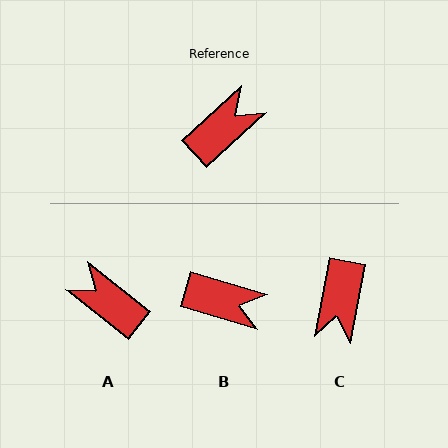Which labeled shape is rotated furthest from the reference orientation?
C, about 143 degrees away.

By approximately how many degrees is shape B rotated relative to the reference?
Approximately 58 degrees clockwise.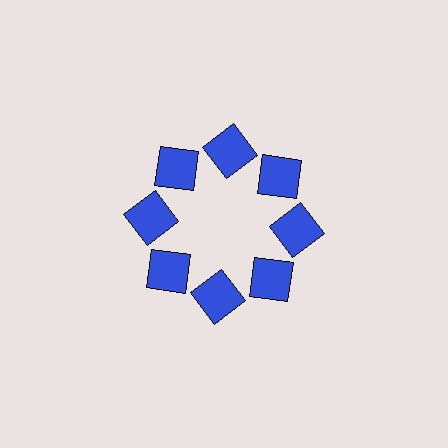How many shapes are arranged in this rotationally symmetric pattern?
There are 8 shapes, arranged in 8 groups of 1.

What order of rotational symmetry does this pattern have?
This pattern has 8-fold rotational symmetry.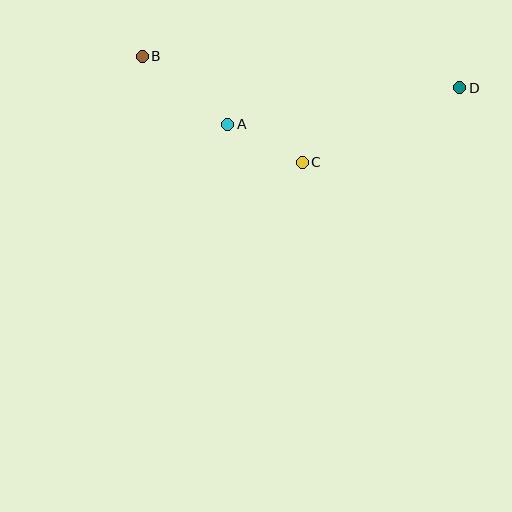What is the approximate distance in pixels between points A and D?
The distance between A and D is approximately 235 pixels.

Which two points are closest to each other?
Points A and C are closest to each other.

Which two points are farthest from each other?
Points B and D are farthest from each other.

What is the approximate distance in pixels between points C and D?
The distance between C and D is approximately 174 pixels.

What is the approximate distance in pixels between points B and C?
The distance between B and C is approximately 192 pixels.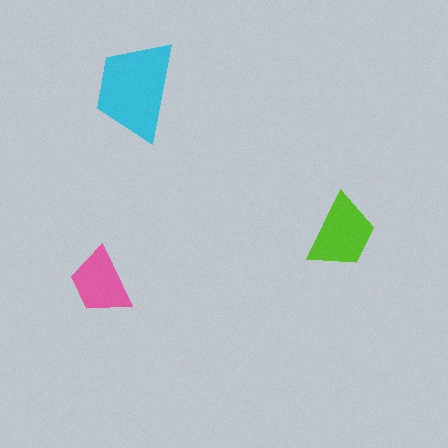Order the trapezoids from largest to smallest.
the cyan one, the lime one, the pink one.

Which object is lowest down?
The pink trapezoid is bottommost.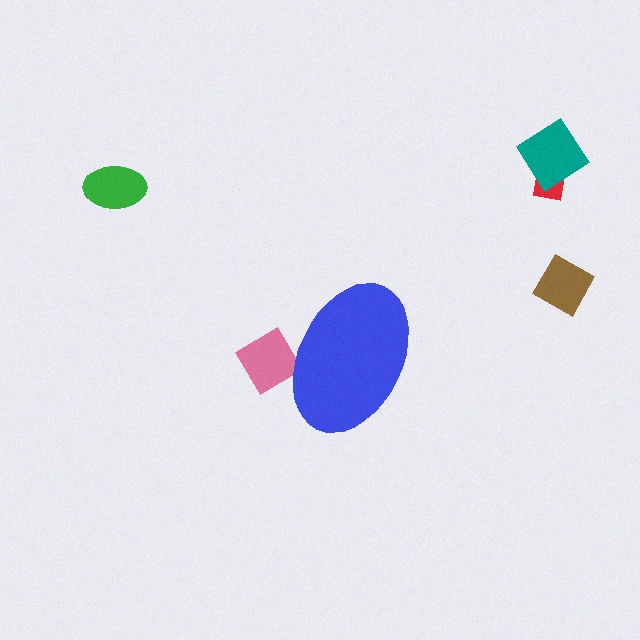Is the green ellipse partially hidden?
No, the green ellipse is fully visible.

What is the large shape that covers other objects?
A blue ellipse.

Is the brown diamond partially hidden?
No, the brown diamond is fully visible.